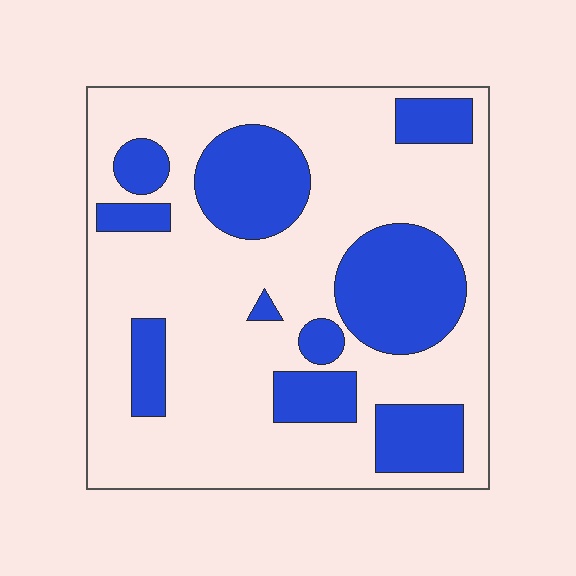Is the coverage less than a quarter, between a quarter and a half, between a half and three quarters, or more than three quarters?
Between a quarter and a half.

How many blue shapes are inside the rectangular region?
10.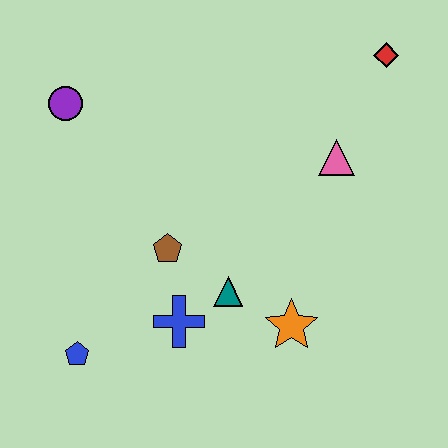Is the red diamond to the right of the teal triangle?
Yes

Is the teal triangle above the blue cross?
Yes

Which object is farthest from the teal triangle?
The red diamond is farthest from the teal triangle.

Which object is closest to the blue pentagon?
The blue cross is closest to the blue pentagon.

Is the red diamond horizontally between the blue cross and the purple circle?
No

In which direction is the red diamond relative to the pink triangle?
The red diamond is above the pink triangle.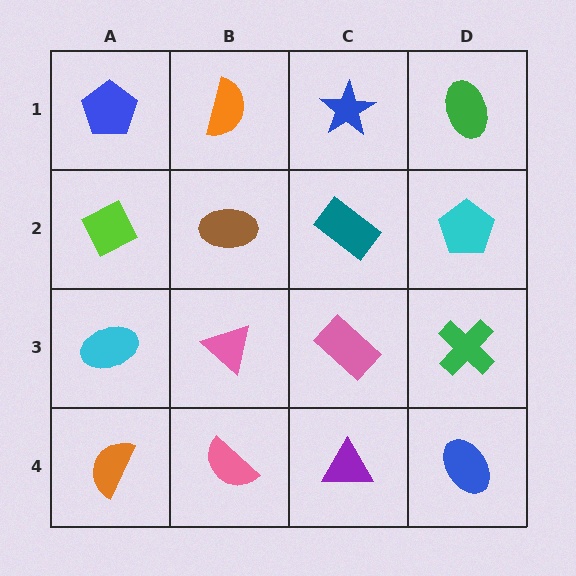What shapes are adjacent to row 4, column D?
A green cross (row 3, column D), a purple triangle (row 4, column C).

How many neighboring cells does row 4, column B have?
3.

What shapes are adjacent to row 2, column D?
A green ellipse (row 1, column D), a green cross (row 3, column D), a teal rectangle (row 2, column C).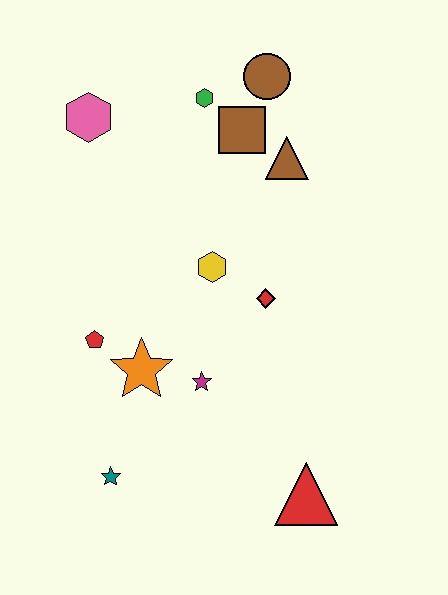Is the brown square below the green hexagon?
Yes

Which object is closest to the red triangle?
The magenta star is closest to the red triangle.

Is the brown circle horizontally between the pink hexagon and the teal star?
No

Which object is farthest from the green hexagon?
The red triangle is farthest from the green hexagon.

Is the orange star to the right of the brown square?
No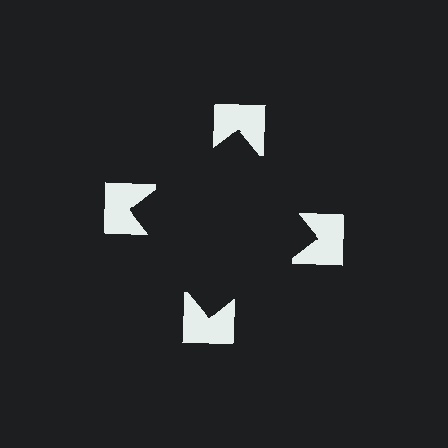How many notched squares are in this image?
There are 4 — one at each vertex of the illusory square.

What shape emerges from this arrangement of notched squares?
An illusory square — its edges are inferred from the aligned wedge cuts in the notched squares, not physically drawn.